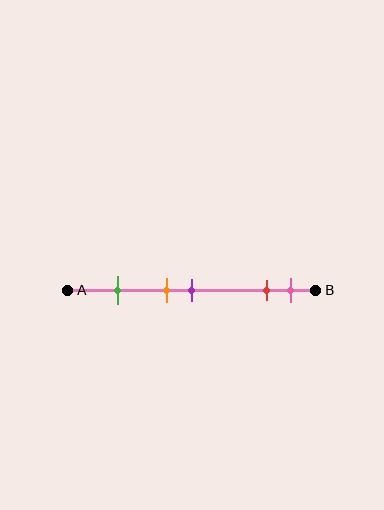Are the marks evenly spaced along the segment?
No, the marks are not evenly spaced.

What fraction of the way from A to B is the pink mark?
The pink mark is approximately 90% (0.9) of the way from A to B.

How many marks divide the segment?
There are 5 marks dividing the segment.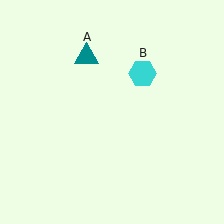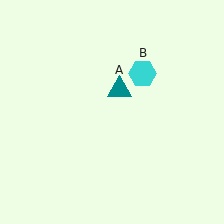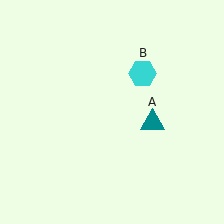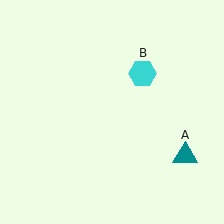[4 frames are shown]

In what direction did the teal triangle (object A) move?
The teal triangle (object A) moved down and to the right.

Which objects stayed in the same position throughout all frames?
Cyan hexagon (object B) remained stationary.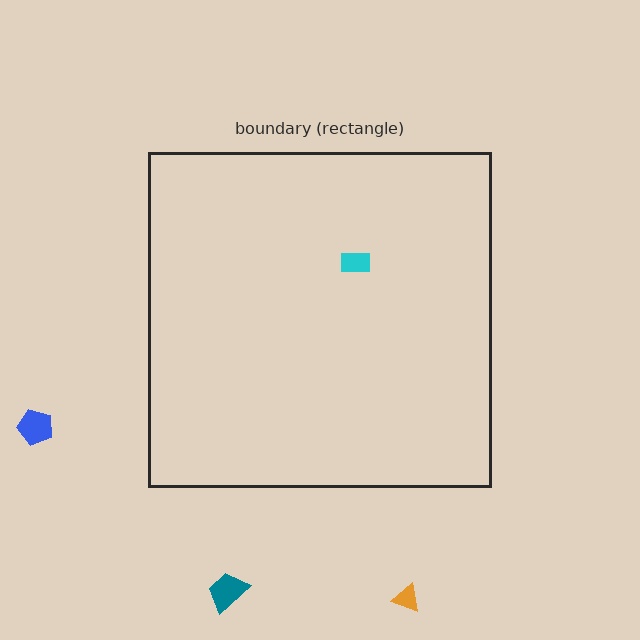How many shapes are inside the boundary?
1 inside, 3 outside.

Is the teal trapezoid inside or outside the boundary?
Outside.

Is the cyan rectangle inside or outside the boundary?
Inside.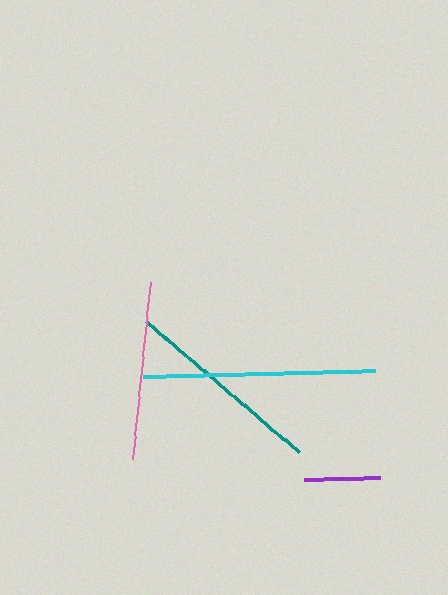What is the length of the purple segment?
The purple segment is approximately 76 pixels long.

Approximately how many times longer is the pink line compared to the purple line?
The pink line is approximately 2.3 times the length of the purple line.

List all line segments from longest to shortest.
From longest to shortest: cyan, teal, pink, purple.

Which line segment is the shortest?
The purple line is the shortest at approximately 76 pixels.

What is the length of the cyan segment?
The cyan segment is approximately 231 pixels long.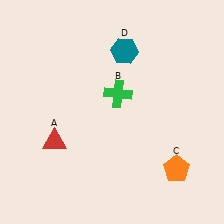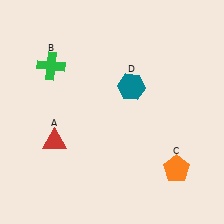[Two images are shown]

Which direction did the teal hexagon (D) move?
The teal hexagon (D) moved down.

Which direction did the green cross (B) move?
The green cross (B) moved left.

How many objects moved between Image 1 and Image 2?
2 objects moved between the two images.